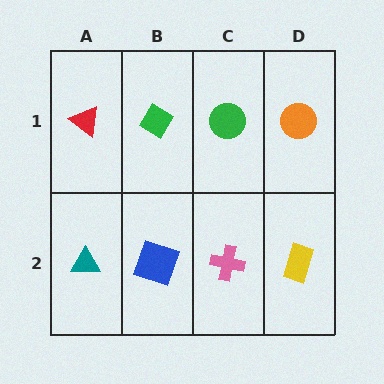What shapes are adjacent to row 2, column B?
A green diamond (row 1, column B), a teal triangle (row 2, column A), a pink cross (row 2, column C).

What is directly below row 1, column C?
A pink cross.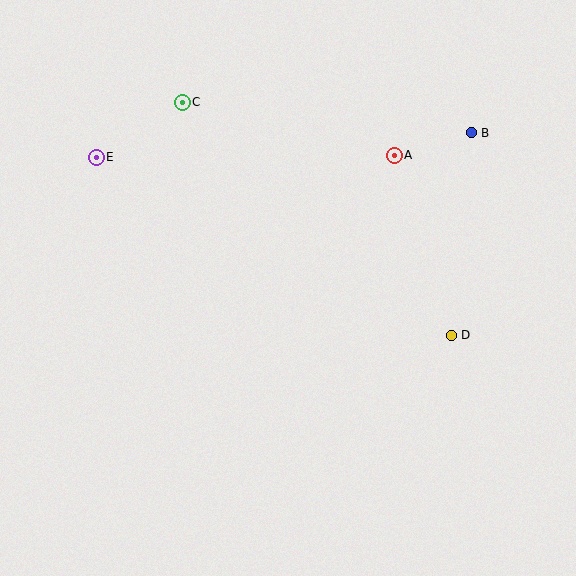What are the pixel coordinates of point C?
Point C is at (182, 102).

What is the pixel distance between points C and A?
The distance between C and A is 219 pixels.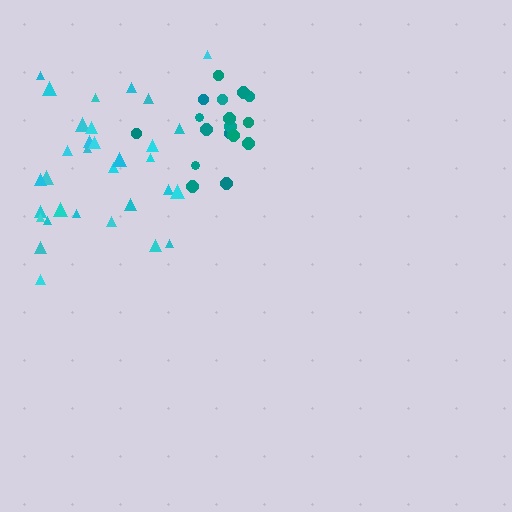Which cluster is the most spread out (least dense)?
Cyan.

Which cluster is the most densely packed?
Teal.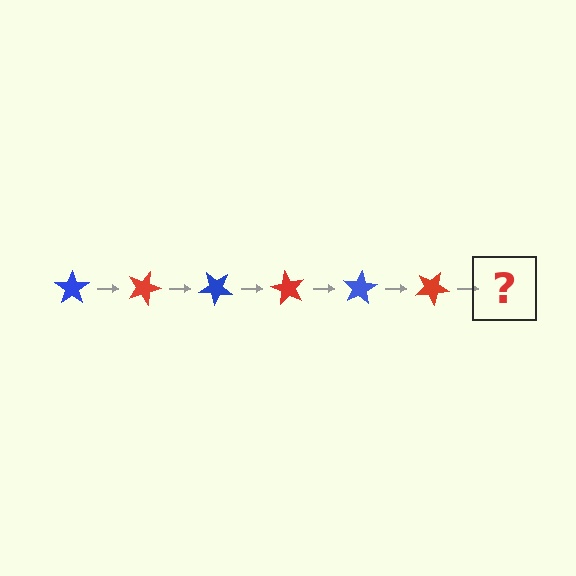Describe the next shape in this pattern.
It should be a blue star, rotated 120 degrees from the start.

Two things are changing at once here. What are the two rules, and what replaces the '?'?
The two rules are that it rotates 20 degrees each step and the color cycles through blue and red. The '?' should be a blue star, rotated 120 degrees from the start.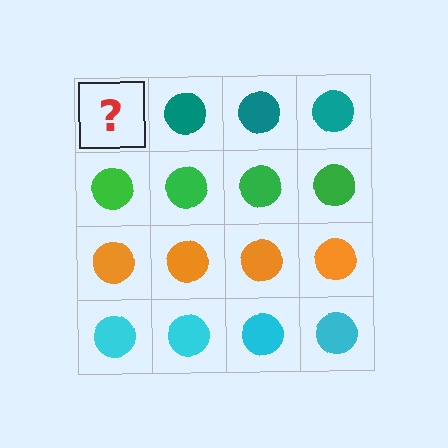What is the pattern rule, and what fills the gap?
The rule is that each row has a consistent color. The gap should be filled with a teal circle.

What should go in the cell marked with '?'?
The missing cell should contain a teal circle.